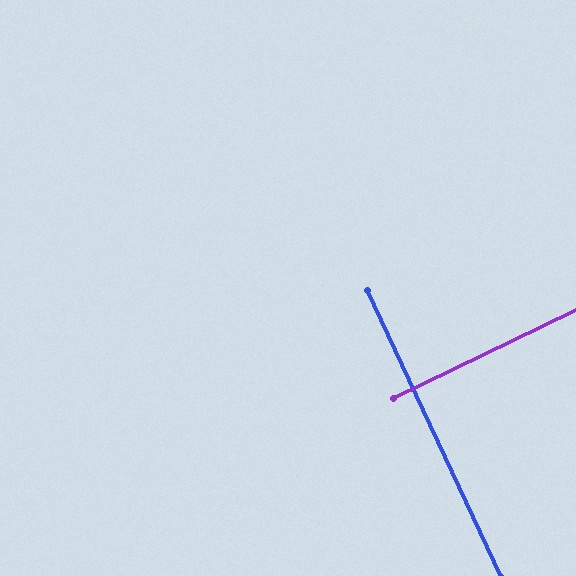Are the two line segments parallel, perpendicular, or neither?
Perpendicular — they meet at approximately 89°.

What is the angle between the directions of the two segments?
Approximately 89 degrees.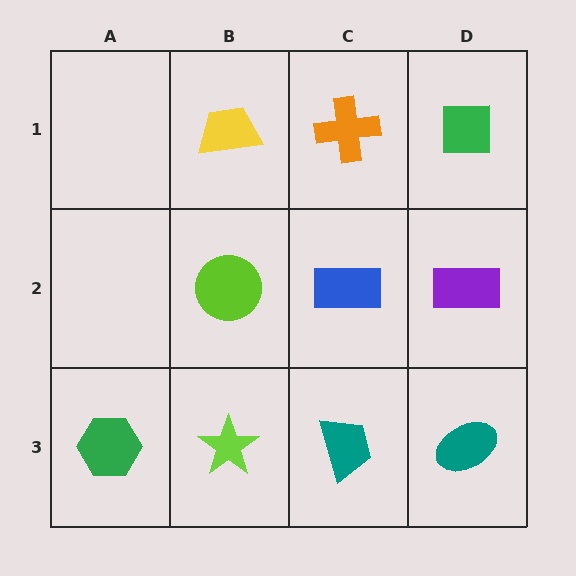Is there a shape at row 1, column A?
No, that cell is empty.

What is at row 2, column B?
A lime circle.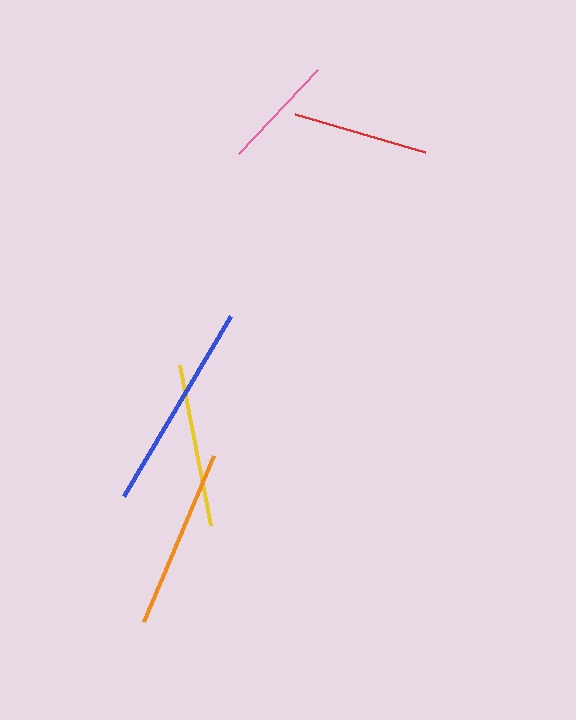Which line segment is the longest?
The blue line is the longest at approximately 209 pixels.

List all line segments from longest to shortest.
From longest to shortest: blue, orange, yellow, red, pink.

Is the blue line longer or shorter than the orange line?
The blue line is longer than the orange line.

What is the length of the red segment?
The red segment is approximately 136 pixels long.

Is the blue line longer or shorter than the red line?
The blue line is longer than the red line.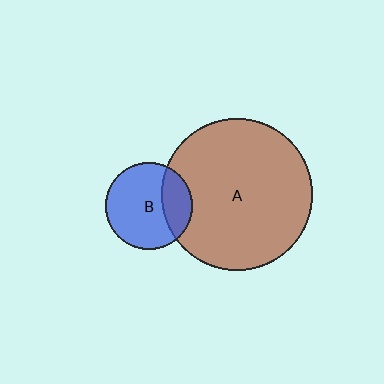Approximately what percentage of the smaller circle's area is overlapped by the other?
Approximately 25%.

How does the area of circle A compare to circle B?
Approximately 3.0 times.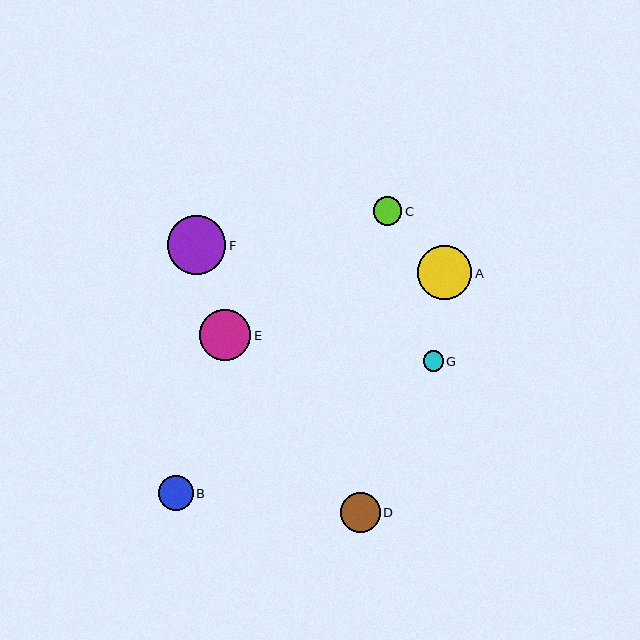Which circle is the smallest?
Circle G is the smallest with a size of approximately 20 pixels.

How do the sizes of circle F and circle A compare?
Circle F and circle A are approximately the same size.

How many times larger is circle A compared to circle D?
Circle A is approximately 1.4 times the size of circle D.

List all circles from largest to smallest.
From largest to smallest: F, A, E, D, B, C, G.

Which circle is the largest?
Circle F is the largest with a size of approximately 58 pixels.